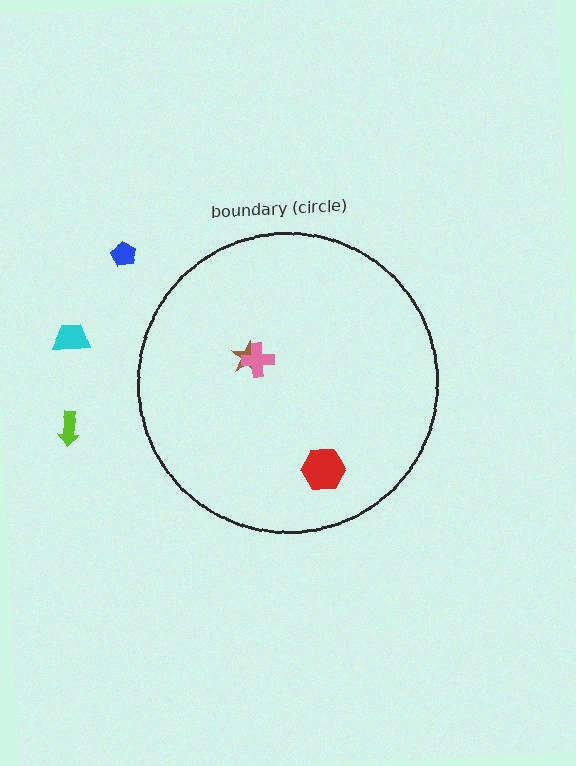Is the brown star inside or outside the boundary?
Inside.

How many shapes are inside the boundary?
3 inside, 3 outside.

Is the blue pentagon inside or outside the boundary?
Outside.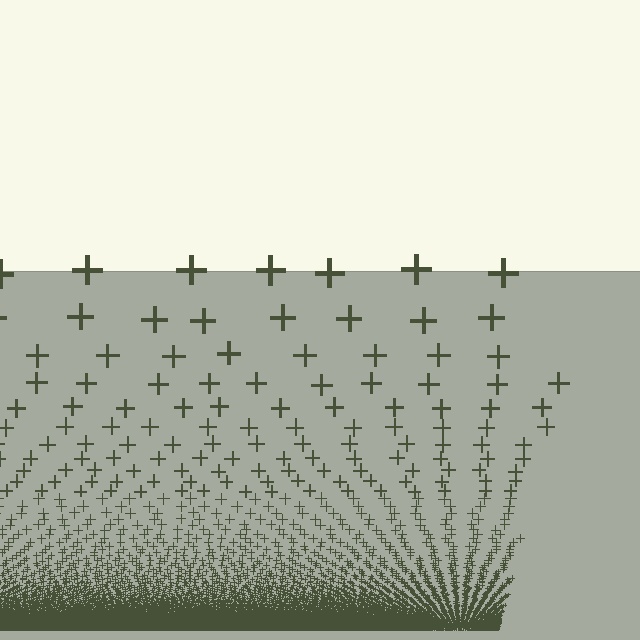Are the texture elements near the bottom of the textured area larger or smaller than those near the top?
Smaller. The gradient is inverted — elements near the bottom are smaller and denser.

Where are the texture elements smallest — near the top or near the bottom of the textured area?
Near the bottom.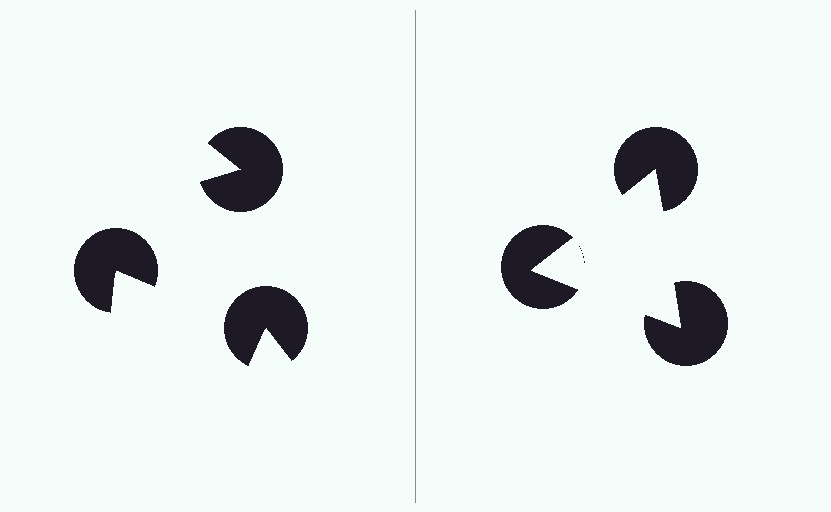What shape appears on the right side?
An illusory triangle.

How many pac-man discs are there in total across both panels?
6 — 3 on each side.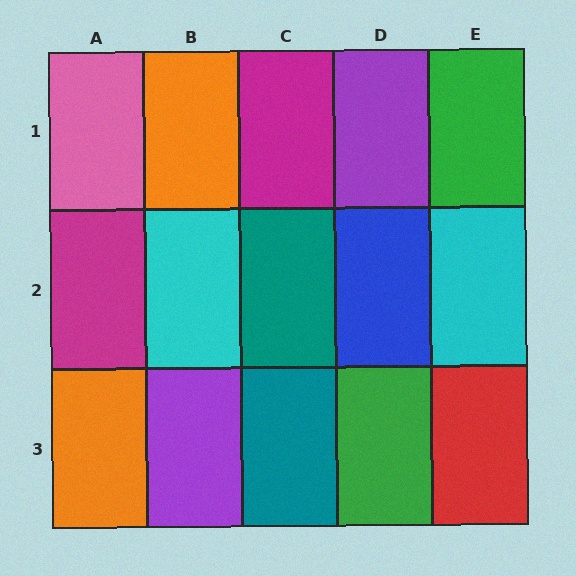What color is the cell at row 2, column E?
Cyan.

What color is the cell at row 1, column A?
Pink.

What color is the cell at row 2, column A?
Magenta.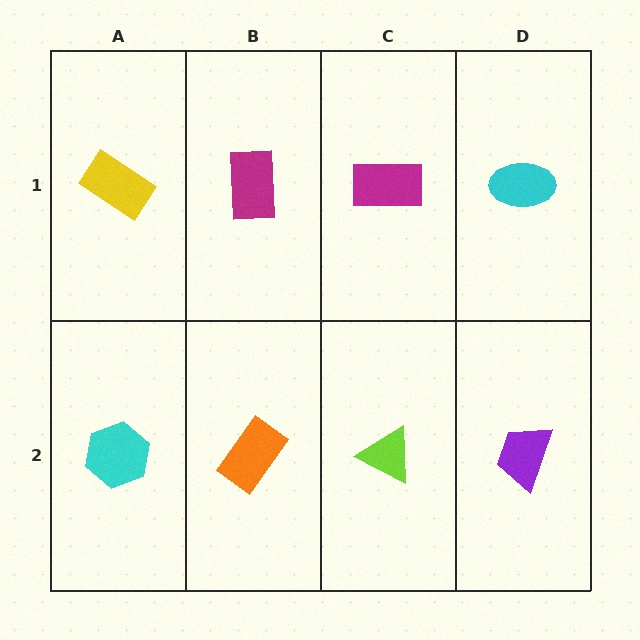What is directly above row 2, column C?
A magenta rectangle.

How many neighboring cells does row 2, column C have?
3.